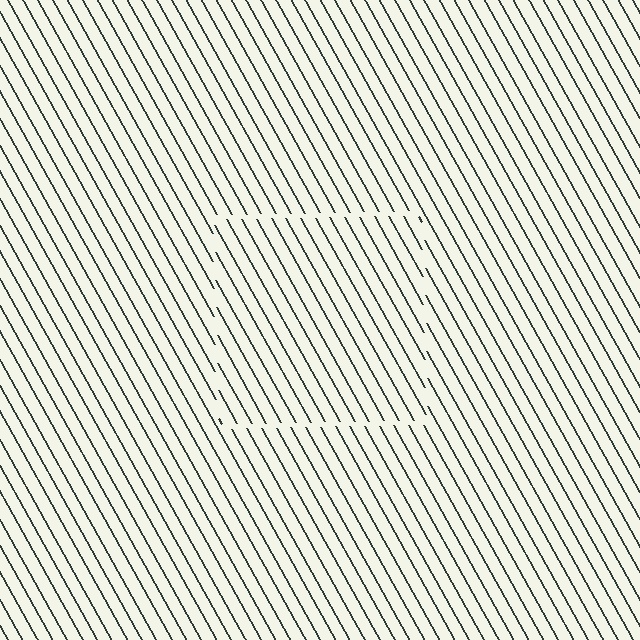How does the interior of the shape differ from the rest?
The interior of the shape contains the same grating, shifted by half a period — the contour is defined by the phase discontinuity where line-ends from the inner and outer gratings abut.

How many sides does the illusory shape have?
4 sides — the line-ends trace a square.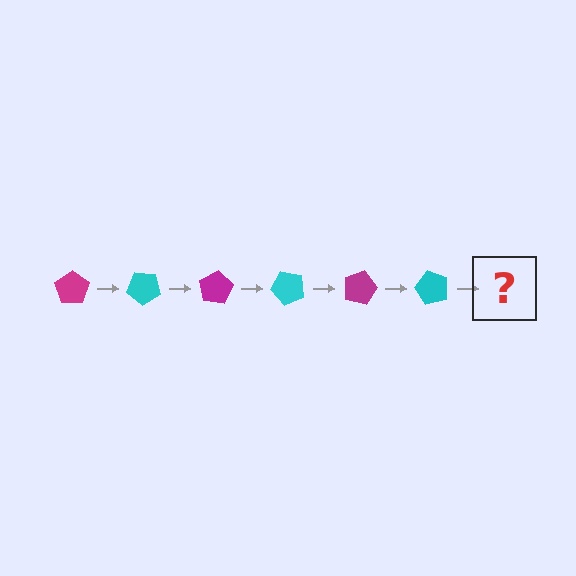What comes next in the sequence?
The next element should be a magenta pentagon, rotated 240 degrees from the start.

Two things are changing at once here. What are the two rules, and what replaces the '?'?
The two rules are that it rotates 40 degrees each step and the color cycles through magenta and cyan. The '?' should be a magenta pentagon, rotated 240 degrees from the start.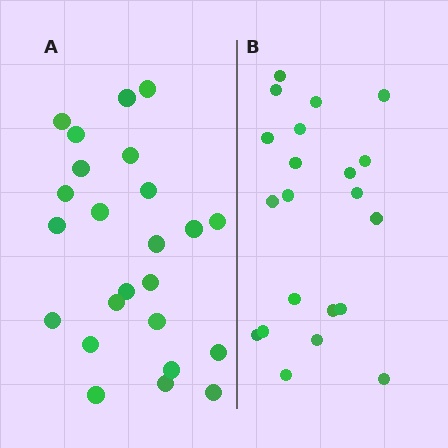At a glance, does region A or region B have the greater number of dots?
Region A (the left region) has more dots.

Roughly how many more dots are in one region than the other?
Region A has just a few more — roughly 2 or 3 more dots than region B.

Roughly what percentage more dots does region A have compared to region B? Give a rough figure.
About 15% more.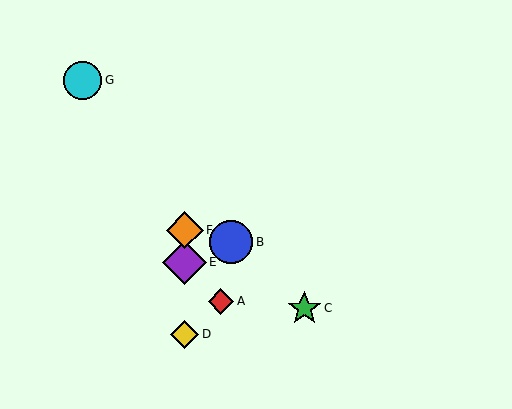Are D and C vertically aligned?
No, D is at x≈185 and C is at x≈304.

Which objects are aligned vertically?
Objects D, E, F are aligned vertically.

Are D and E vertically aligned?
Yes, both are at x≈185.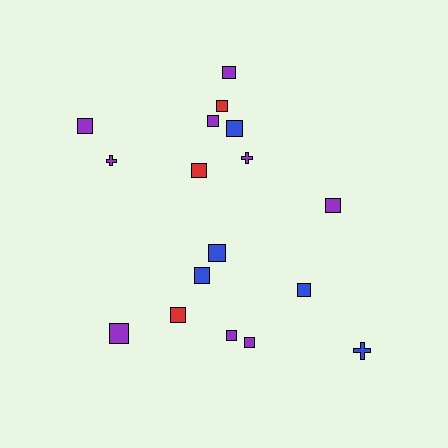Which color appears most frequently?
Purple, with 9 objects.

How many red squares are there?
There are 3 red squares.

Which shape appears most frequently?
Square, with 14 objects.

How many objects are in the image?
There are 17 objects.